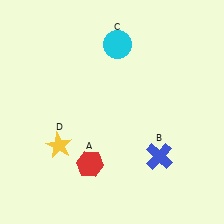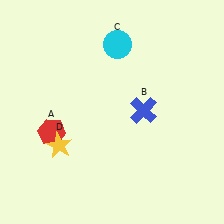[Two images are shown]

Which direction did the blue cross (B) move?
The blue cross (B) moved up.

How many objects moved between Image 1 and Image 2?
2 objects moved between the two images.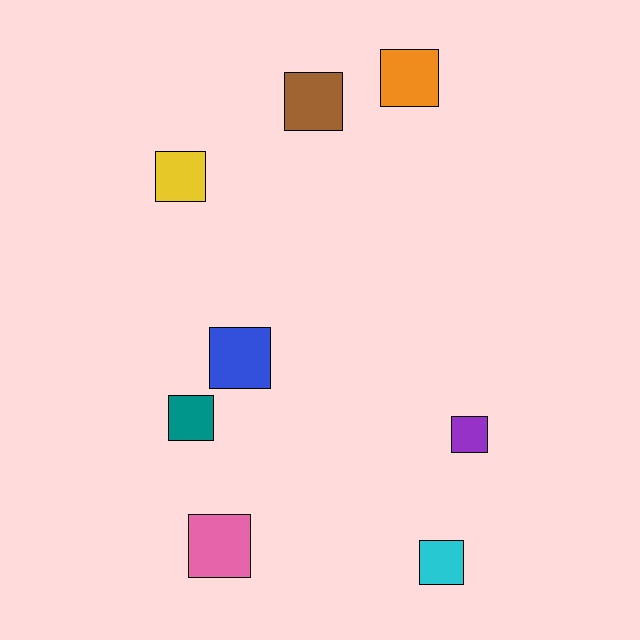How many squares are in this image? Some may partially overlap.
There are 8 squares.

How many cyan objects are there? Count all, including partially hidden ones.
There is 1 cyan object.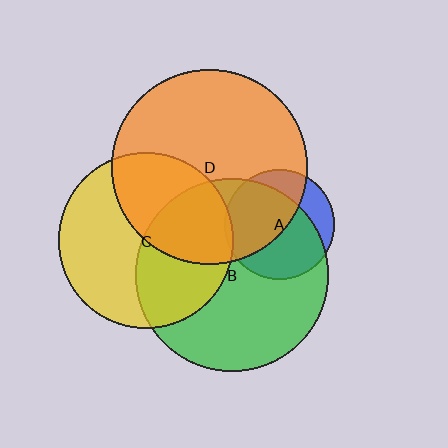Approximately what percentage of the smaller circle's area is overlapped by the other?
Approximately 75%.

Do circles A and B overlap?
Yes.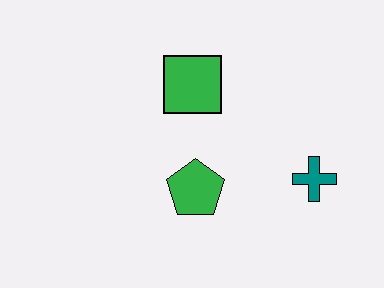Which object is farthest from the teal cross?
The green square is farthest from the teal cross.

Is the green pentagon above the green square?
No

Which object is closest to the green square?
The green pentagon is closest to the green square.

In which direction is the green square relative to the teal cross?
The green square is to the left of the teal cross.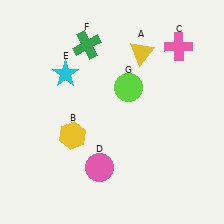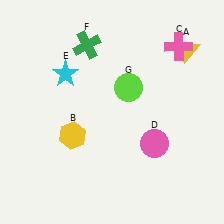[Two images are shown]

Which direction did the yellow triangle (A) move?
The yellow triangle (A) moved right.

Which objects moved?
The objects that moved are: the yellow triangle (A), the pink circle (D).